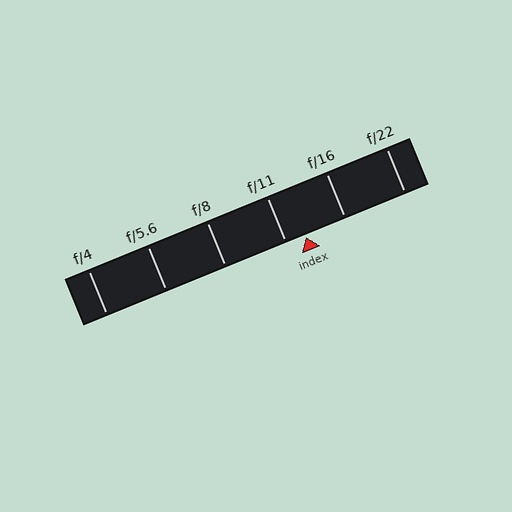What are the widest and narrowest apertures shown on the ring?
The widest aperture shown is f/4 and the narrowest is f/22.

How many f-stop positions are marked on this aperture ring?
There are 6 f-stop positions marked.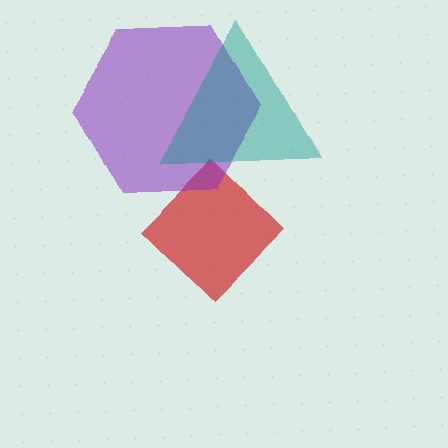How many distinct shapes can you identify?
There are 3 distinct shapes: a red diamond, a purple hexagon, a teal triangle.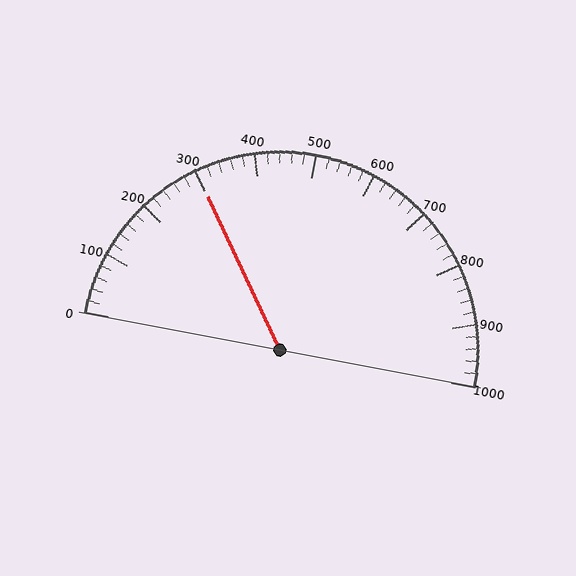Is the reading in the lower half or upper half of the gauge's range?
The reading is in the lower half of the range (0 to 1000).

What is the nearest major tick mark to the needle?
The nearest major tick mark is 300.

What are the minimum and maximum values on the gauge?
The gauge ranges from 0 to 1000.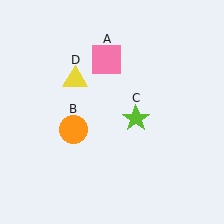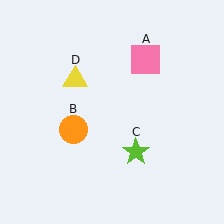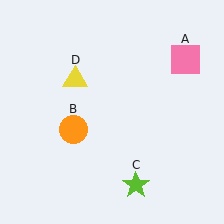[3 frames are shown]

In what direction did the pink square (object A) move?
The pink square (object A) moved right.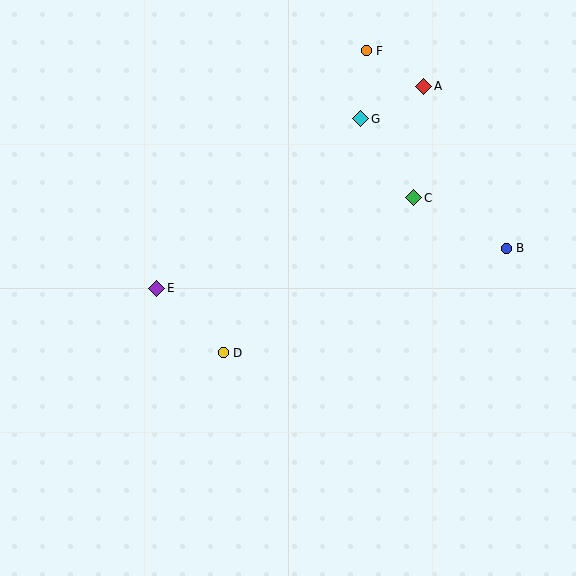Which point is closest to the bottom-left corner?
Point D is closest to the bottom-left corner.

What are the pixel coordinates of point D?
Point D is at (223, 353).